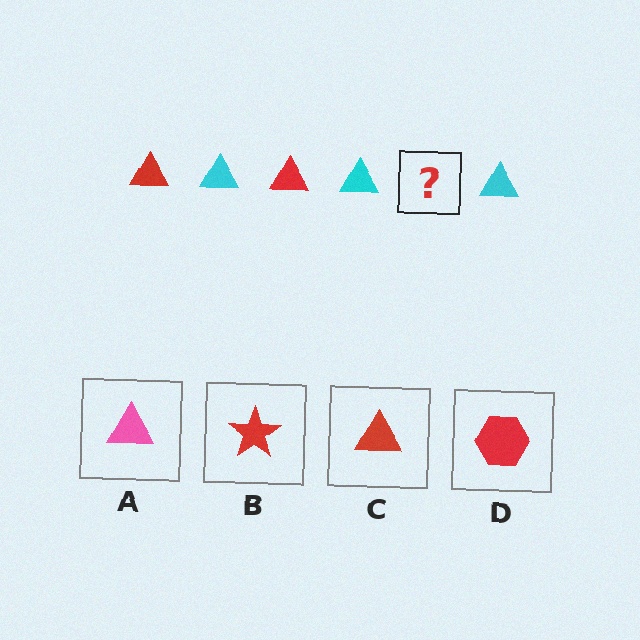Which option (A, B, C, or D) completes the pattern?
C.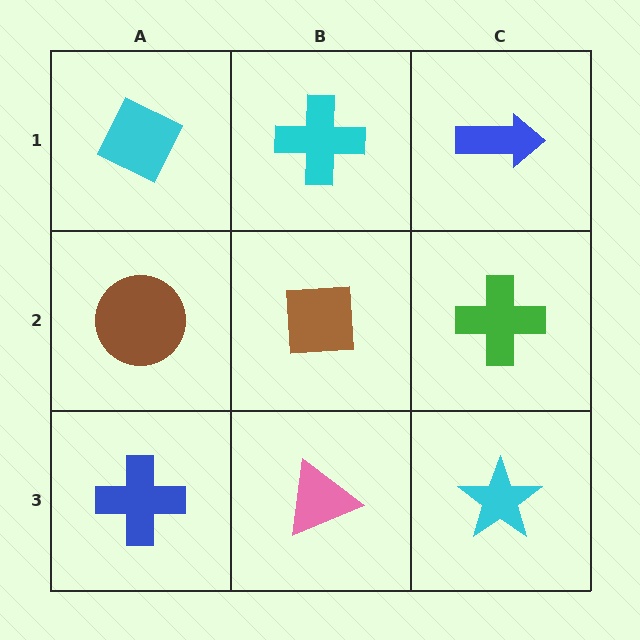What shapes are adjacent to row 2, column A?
A cyan diamond (row 1, column A), a blue cross (row 3, column A), a brown square (row 2, column B).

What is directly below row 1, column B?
A brown square.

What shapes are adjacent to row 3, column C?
A green cross (row 2, column C), a pink triangle (row 3, column B).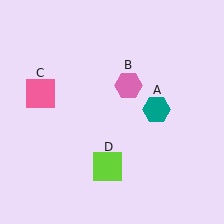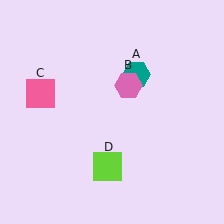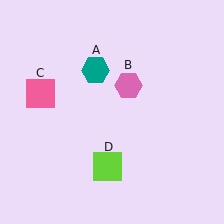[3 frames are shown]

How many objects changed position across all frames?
1 object changed position: teal hexagon (object A).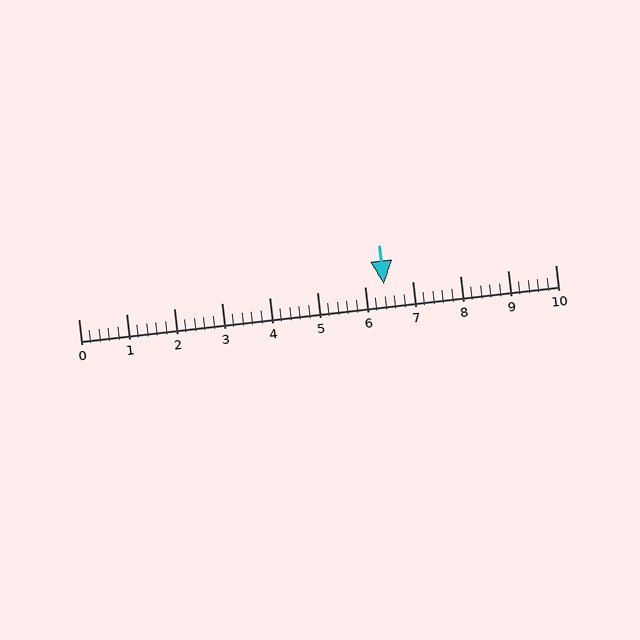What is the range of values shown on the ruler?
The ruler shows values from 0 to 10.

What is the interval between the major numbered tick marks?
The major tick marks are spaced 1 units apart.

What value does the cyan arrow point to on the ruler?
The cyan arrow points to approximately 6.4.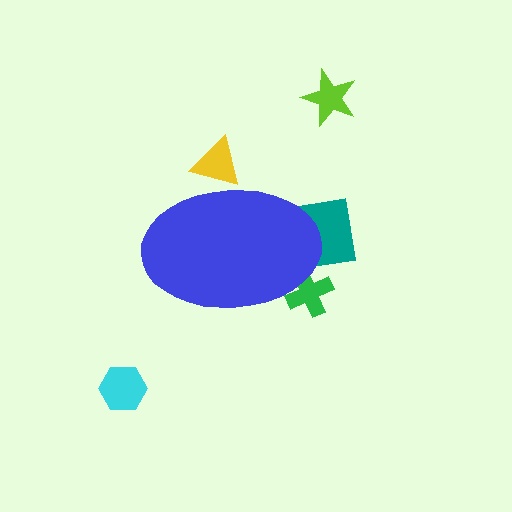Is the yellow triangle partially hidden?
Yes, the yellow triangle is partially hidden behind the blue ellipse.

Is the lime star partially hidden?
No, the lime star is fully visible.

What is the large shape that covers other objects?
A blue ellipse.